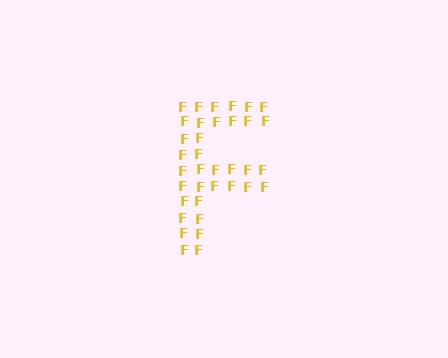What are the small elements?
The small elements are letter F's.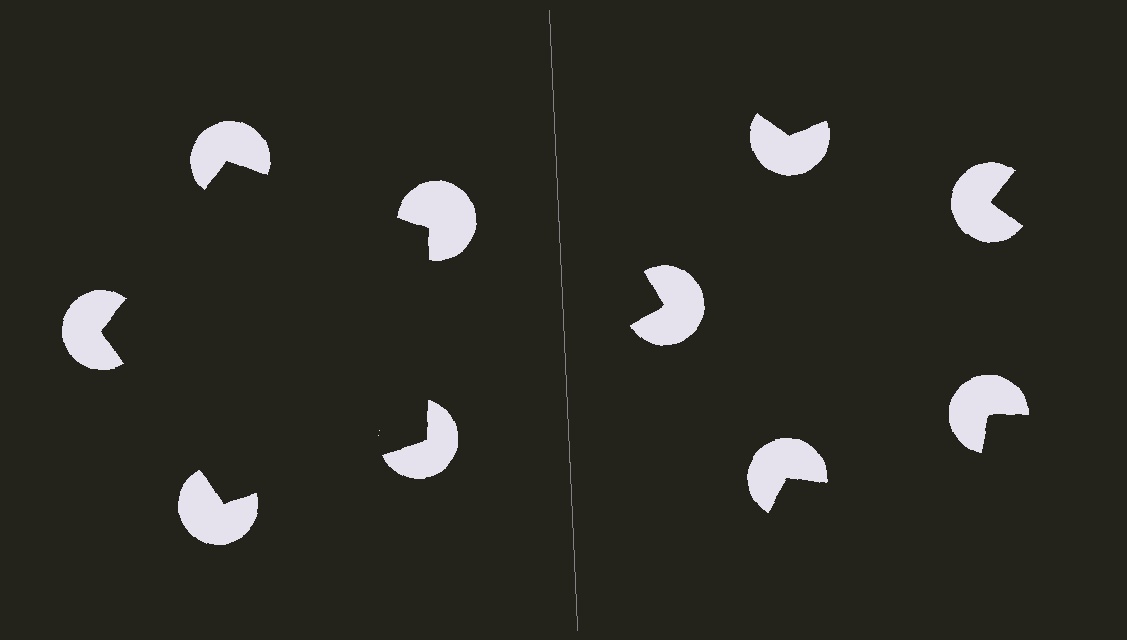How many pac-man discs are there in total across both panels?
10 — 5 on each side.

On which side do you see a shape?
An illusory pentagon appears on the left side. On the right side the wedge cuts are rotated, so no coherent shape forms.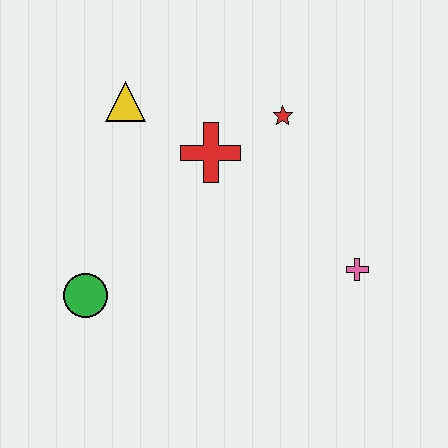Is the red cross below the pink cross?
No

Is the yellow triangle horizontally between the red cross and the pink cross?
No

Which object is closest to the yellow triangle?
The red cross is closest to the yellow triangle.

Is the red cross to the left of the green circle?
No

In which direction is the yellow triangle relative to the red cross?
The yellow triangle is to the left of the red cross.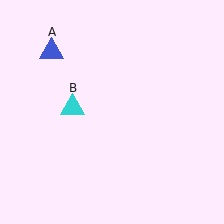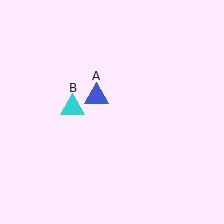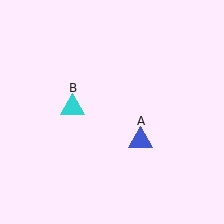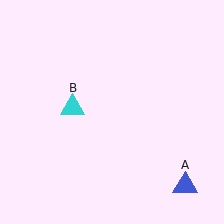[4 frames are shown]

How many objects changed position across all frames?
1 object changed position: blue triangle (object A).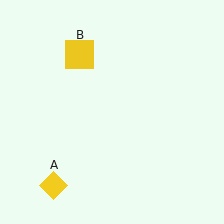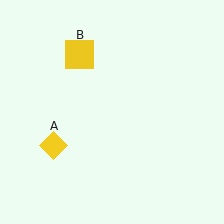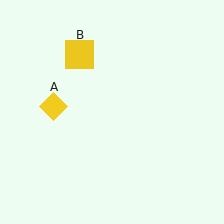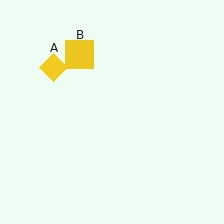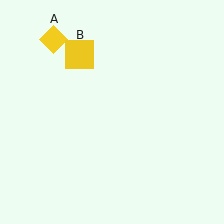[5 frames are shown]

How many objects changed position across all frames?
1 object changed position: yellow diamond (object A).